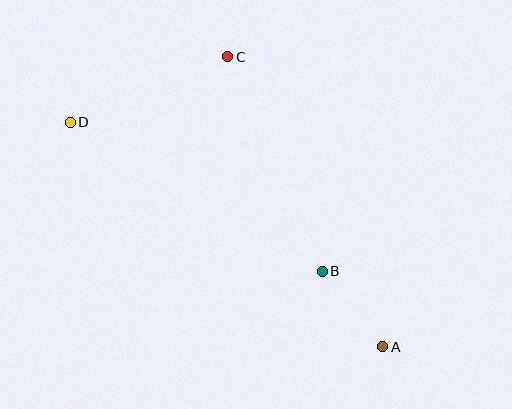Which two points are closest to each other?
Points A and B are closest to each other.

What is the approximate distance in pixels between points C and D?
The distance between C and D is approximately 171 pixels.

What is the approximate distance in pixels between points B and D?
The distance between B and D is approximately 292 pixels.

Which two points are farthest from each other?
Points A and D are farthest from each other.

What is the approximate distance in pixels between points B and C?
The distance between B and C is approximately 234 pixels.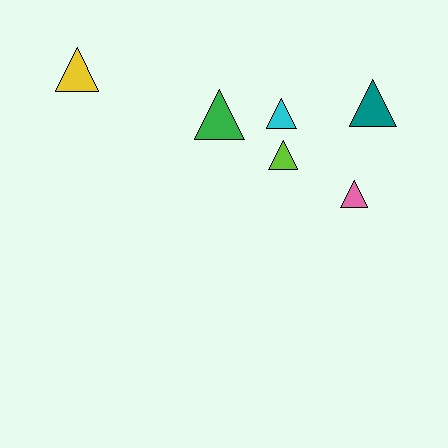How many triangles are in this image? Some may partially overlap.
There are 6 triangles.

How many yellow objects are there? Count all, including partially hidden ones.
There is 1 yellow object.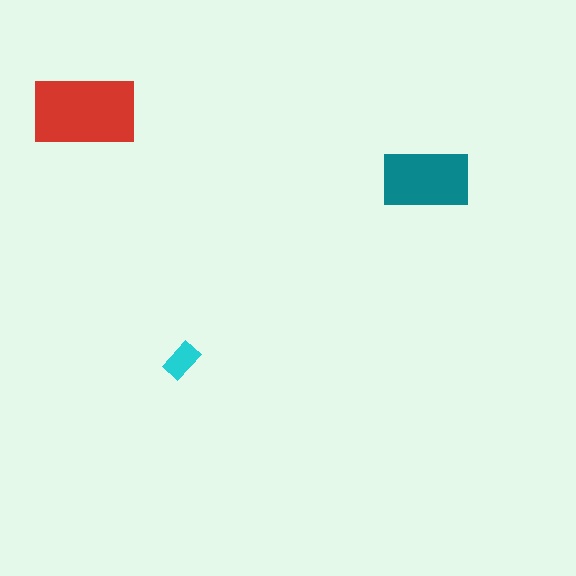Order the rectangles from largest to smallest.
the red one, the teal one, the cyan one.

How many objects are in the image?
There are 3 objects in the image.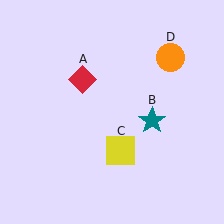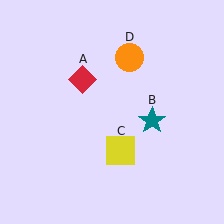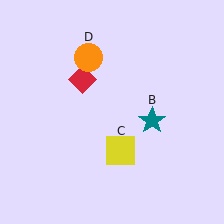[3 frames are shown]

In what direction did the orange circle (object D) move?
The orange circle (object D) moved left.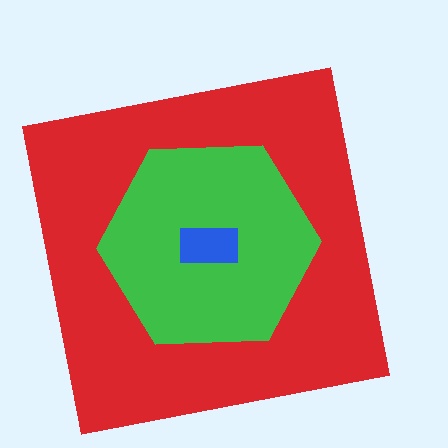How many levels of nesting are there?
3.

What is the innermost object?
The blue rectangle.